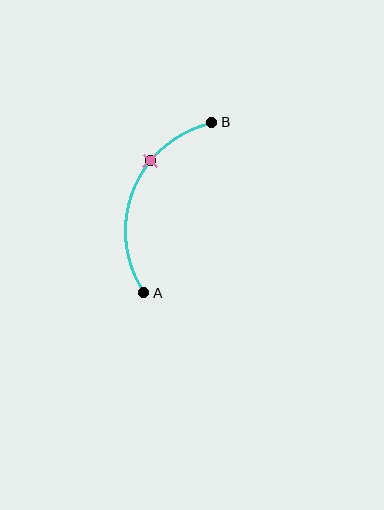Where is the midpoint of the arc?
The arc midpoint is the point on the curve farthest from the straight line joining A and B. It sits to the left of that line.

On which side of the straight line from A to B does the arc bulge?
The arc bulges to the left of the straight line connecting A and B.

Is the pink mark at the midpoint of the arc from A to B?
No. The pink mark lies on the arc but is closer to endpoint B. The arc midpoint would be at the point on the curve equidistant along the arc from both A and B.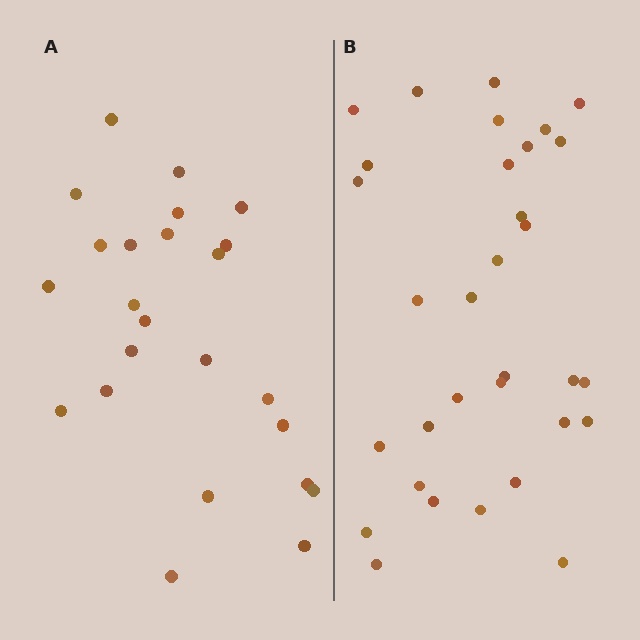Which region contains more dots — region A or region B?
Region B (the right region) has more dots.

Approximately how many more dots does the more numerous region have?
Region B has roughly 8 or so more dots than region A.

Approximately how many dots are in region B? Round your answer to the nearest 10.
About 30 dots. (The exact count is 32, which rounds to 30.)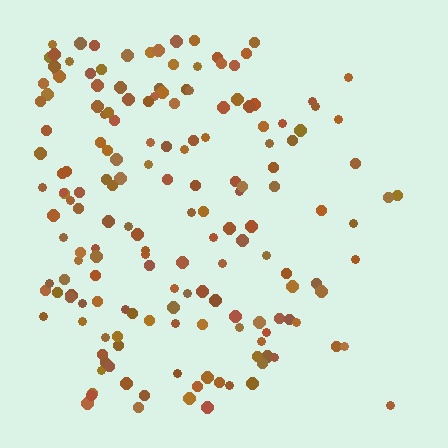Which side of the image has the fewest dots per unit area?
The right.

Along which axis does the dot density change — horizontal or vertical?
Horizontal.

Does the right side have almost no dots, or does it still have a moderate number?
Still a moderate number, just noticeably fewer than the left.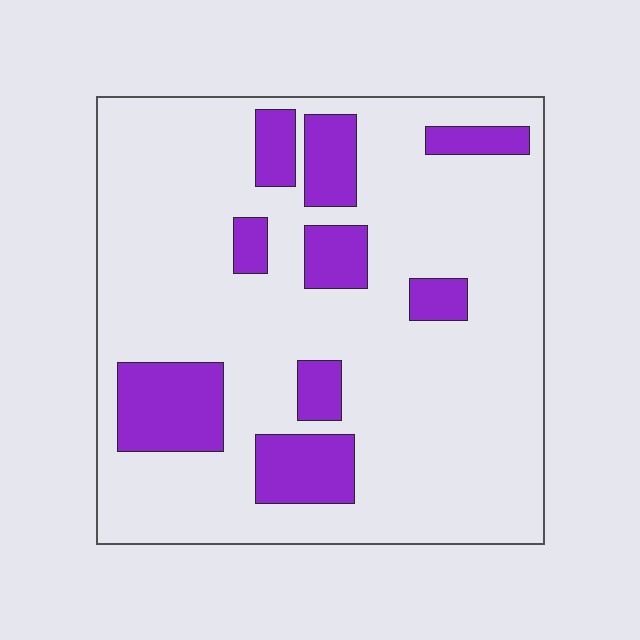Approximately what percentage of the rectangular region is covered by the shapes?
Approximately 20%.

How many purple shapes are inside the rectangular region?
9.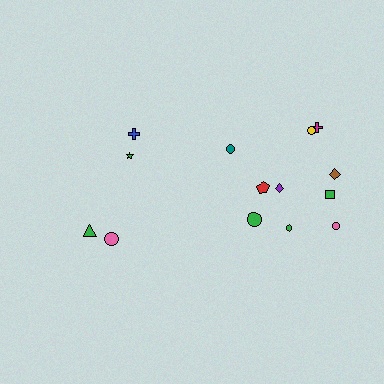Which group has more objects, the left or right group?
The right group.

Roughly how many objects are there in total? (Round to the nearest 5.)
Roughly 15 objects in total.